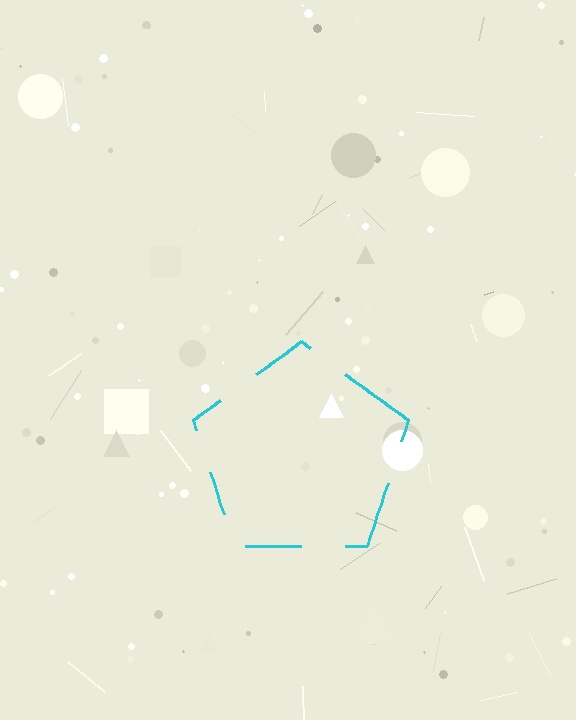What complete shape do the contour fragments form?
The contour fragments form a pentagon.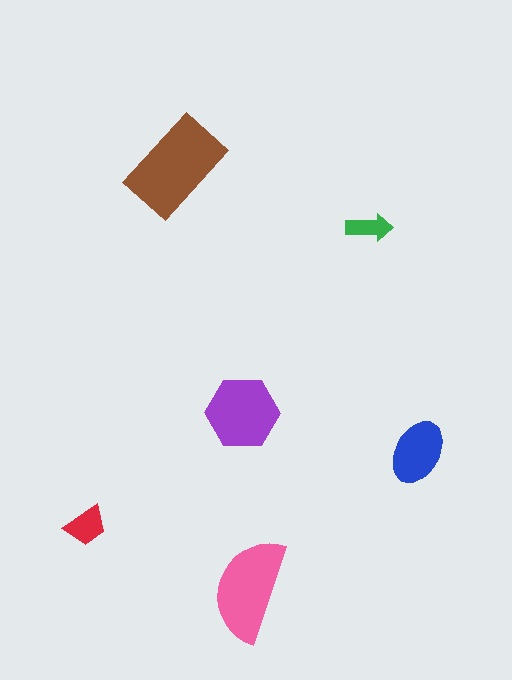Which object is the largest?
The brown rectangle.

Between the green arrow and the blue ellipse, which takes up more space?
The blue ellipse.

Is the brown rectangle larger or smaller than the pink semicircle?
Larger.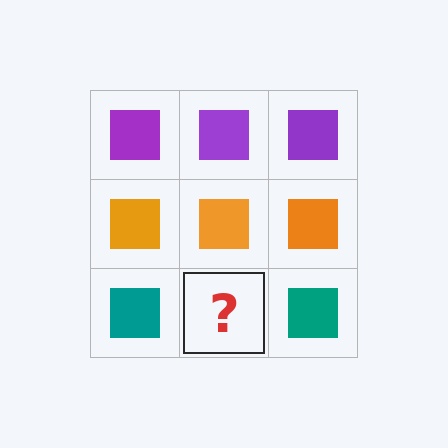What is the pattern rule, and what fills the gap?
The rule is that each row has a consistent color. The gap should be filled with a teal square.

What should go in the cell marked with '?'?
The missing cell should contain a teal square.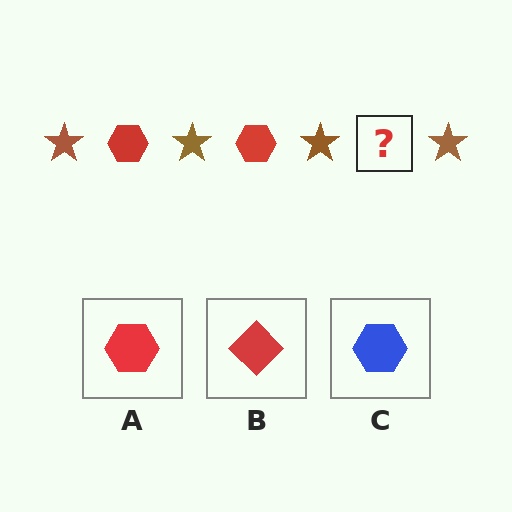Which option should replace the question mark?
Option A.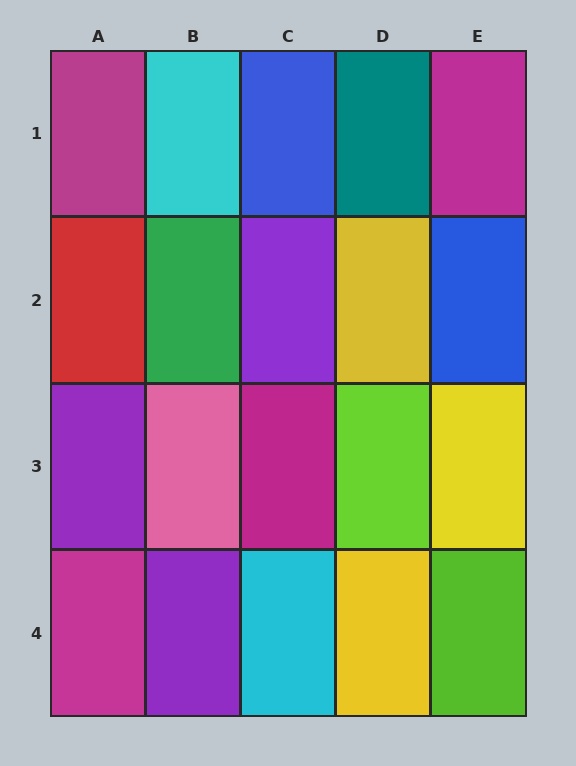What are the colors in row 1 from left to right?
Magenta, cyan, blue, teal, magenta.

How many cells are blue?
2 cells are blue.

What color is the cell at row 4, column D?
Yellow.